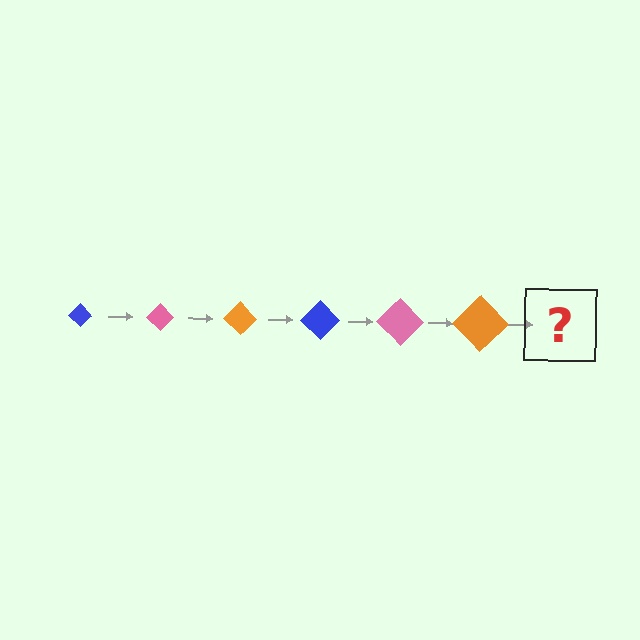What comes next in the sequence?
The next element should be a blue diamond, larger than the previous one.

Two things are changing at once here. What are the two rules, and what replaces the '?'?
The two rules are that the diamond grows larger each step and the color cycles through blue, pink, and orange. The '?' should be a blue diamond, larger than the previous one.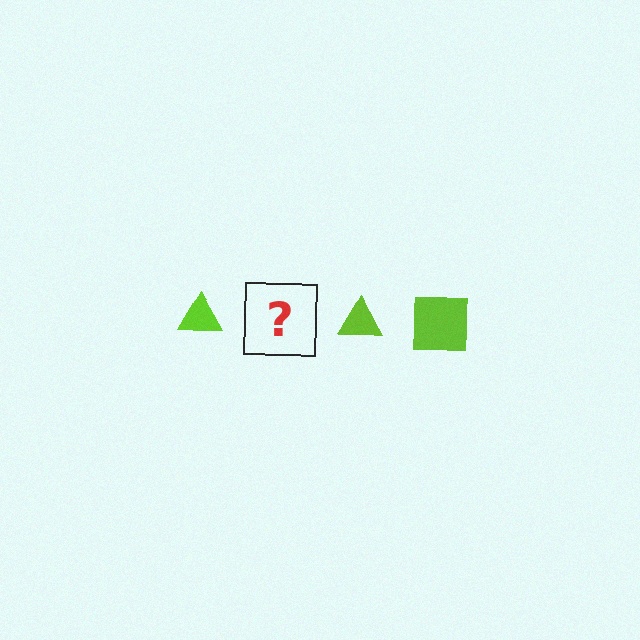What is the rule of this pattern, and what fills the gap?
The rule is that the pattern cycles through triangle, square shapes in lime. The gap should be filled with a lime square.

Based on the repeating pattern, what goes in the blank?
The blank should be a lime square.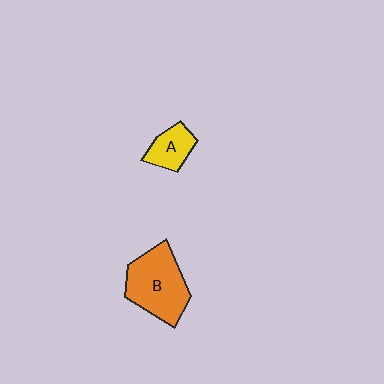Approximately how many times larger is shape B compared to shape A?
Approximately 2.2 times.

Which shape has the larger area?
Shape B (orange).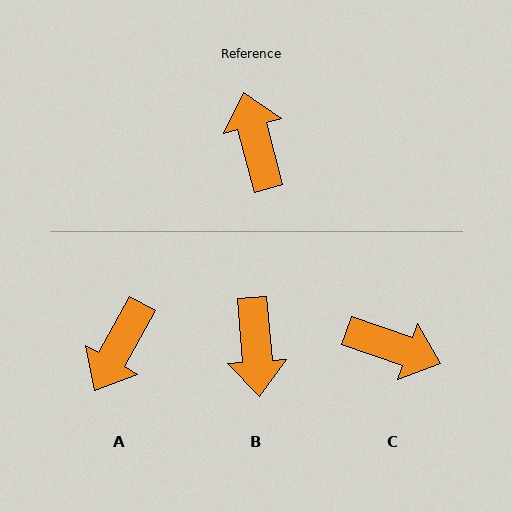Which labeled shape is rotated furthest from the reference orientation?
B, about 170 degrees away.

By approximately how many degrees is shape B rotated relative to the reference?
Approximately 170 degrees counter-clockwise.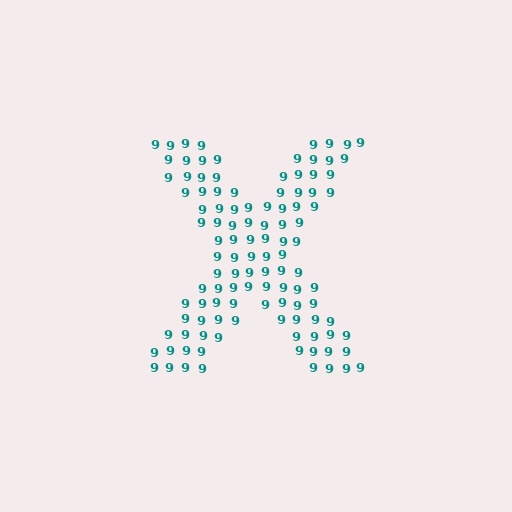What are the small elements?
The small elements are digit 9's.